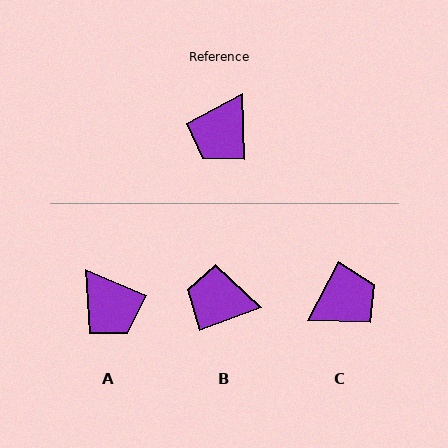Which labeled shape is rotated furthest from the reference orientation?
C, about 150 degrees away.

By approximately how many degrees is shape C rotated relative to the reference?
Approximately 150 degrees counter-clockwise.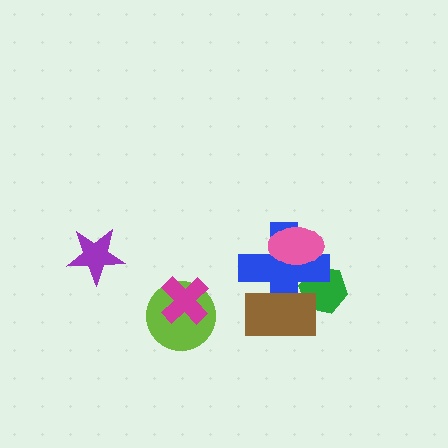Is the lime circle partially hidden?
Yes, it is partially covered by another shape.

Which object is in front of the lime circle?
The magenta cross is in front of the lime circle.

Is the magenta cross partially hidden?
No, no other shape covers it.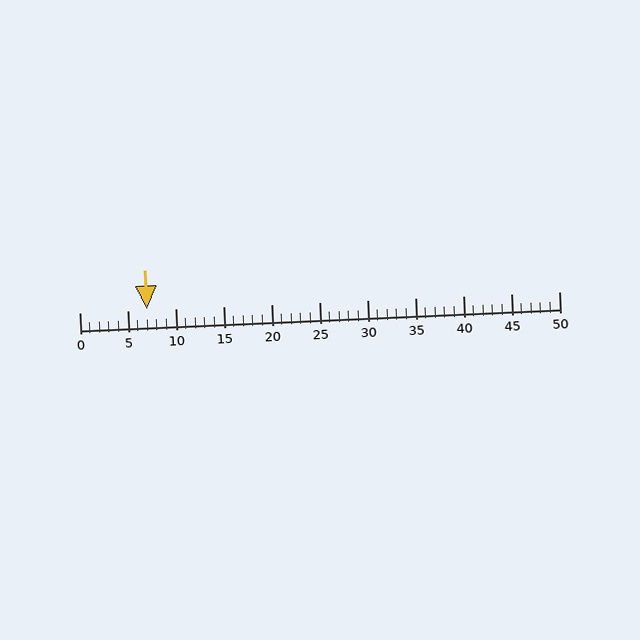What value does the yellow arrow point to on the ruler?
The yellow arrow points to approximately 7.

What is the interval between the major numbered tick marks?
The major tick marks are spaced 5 units apart.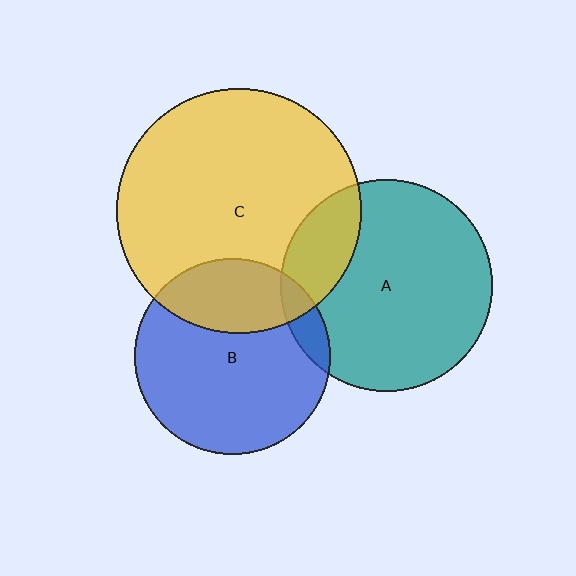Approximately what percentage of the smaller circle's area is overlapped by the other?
Approximately 10%.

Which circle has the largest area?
Circle C (yellow).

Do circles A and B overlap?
Yes.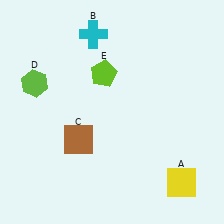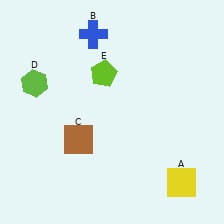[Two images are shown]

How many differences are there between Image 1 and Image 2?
There is 1 difference between the two images.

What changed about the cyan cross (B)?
In Image 1, B is cyan. In Image 2, it changed to blue.